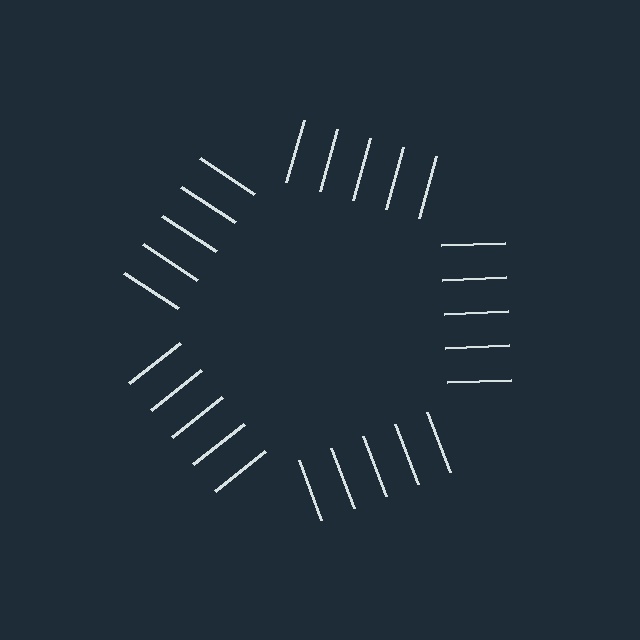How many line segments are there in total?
25 — 5 along each of the 5 edges.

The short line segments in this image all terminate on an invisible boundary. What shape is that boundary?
An illusory pentagon — the line segments terminate on its edges but no continuous stroke is drawn.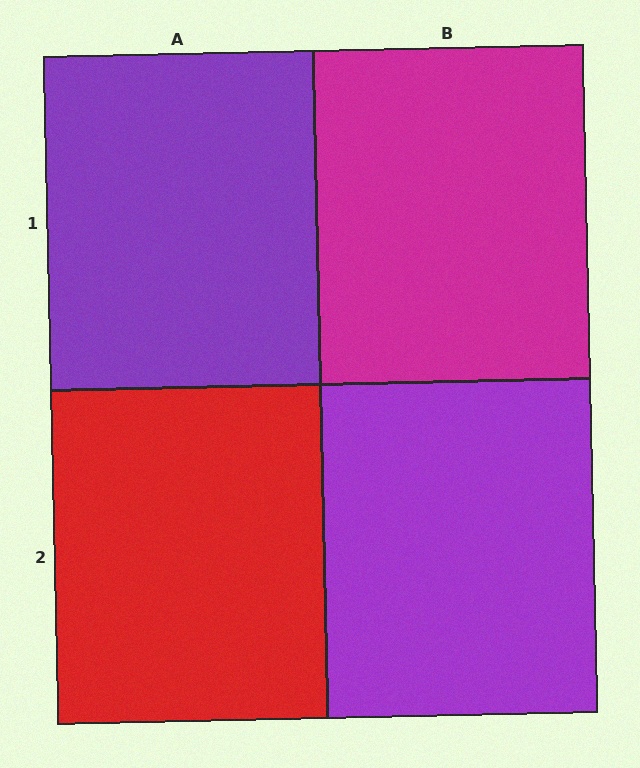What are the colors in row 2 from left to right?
Red, purple.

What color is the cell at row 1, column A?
Purple.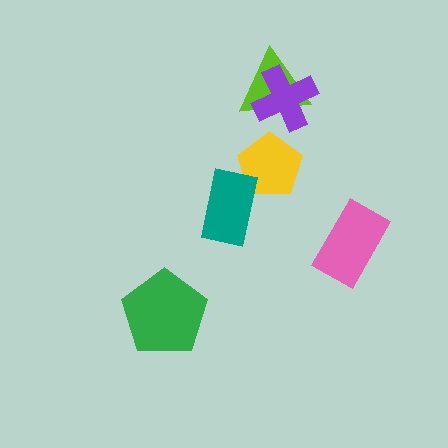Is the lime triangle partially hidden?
Yes, it is partially covered by another shape.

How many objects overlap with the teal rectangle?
1 object overlaps with the teal rectangle.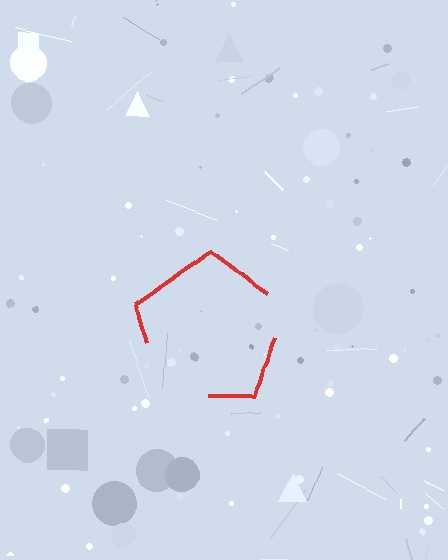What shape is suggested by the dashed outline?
The dashed outline suggests a pentagon.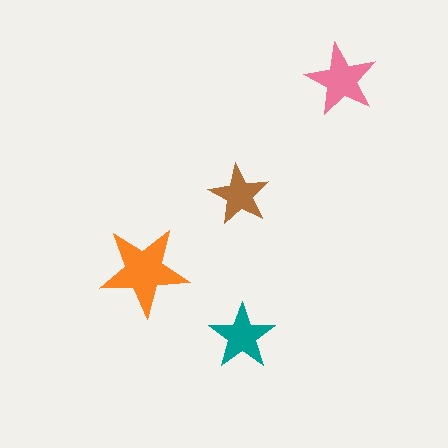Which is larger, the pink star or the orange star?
The orange one.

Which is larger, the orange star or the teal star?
The orange one.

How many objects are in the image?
There are 4 objects in the image.